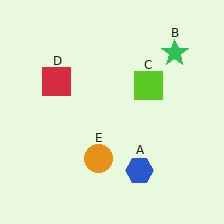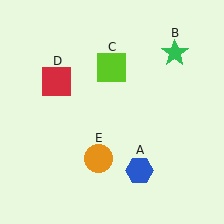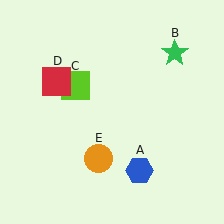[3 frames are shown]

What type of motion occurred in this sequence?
The lime square (object C) rotated counterclockwise around the center of the scene.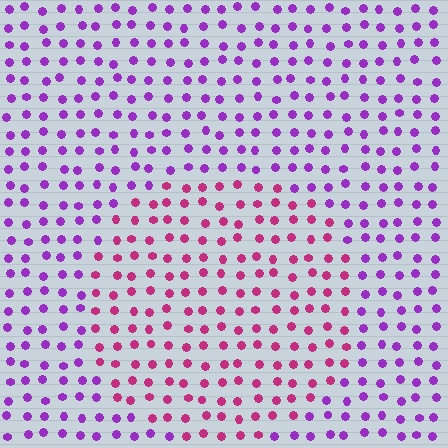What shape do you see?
I see a circle.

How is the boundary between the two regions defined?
The boundary is defined purely by a slight shift in hue (about 44 degrees). Spacing, size, and orientation are identical on both sides.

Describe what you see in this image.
The image is filled with small purple elements in a uniform arrangement. A circle-shaped region is visible where the elements are tinted to a slightly different hue, forming a subtle color boundary.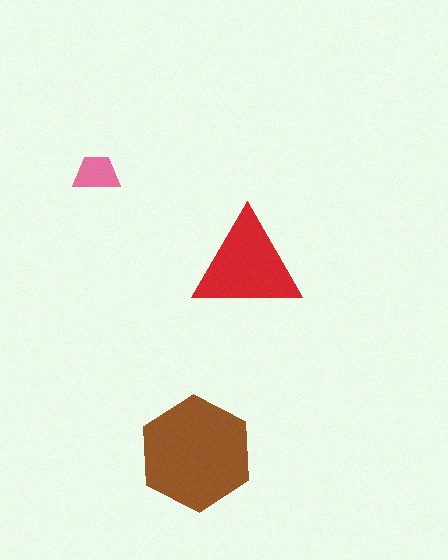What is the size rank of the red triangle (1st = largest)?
2nd.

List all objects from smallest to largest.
The pink trapezoid, the red triangle, the brown hexagon.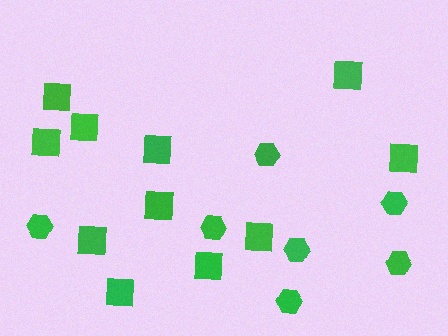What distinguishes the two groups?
There are 2 groups: one group of squares (11) and one group of hexagons (7).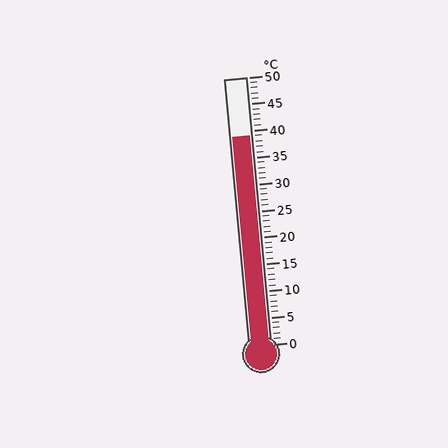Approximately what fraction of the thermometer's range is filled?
The thermometer is filled to approximately 80% of its range.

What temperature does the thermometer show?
The thermometer shows approximately 39°C.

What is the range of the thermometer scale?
The thermometer scale ranges from 0°C to 50°C.